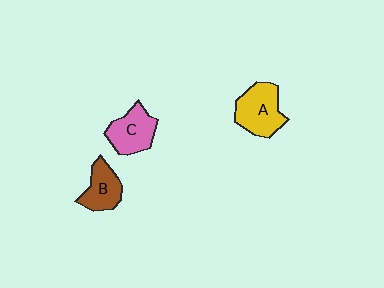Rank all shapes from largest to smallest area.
From largest to smallest: A (yellow), C (pink), B (brown).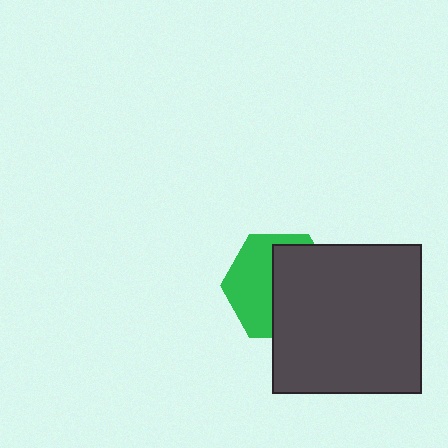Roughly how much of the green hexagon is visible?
About half of it is visible (roughly 46%).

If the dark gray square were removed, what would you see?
You would see the complete green hexagon.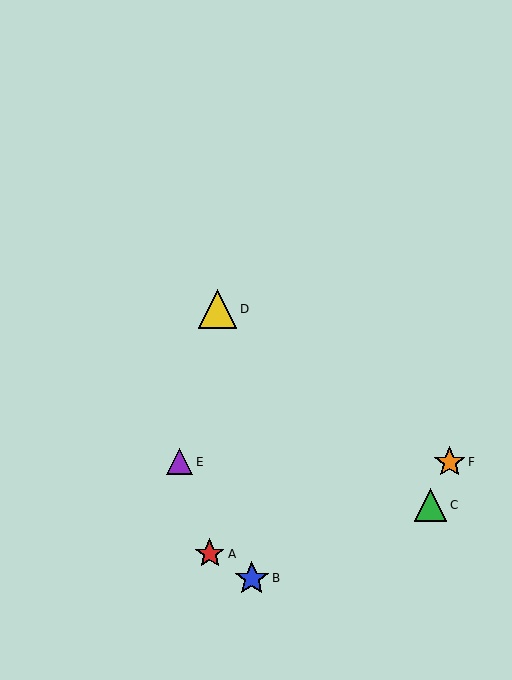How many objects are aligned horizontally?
2 objects (E, F) are aligned horizontally.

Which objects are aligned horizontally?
Objects E, F are aligned horizontally.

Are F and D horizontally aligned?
No, F is at y≈462 and D is at y≈309.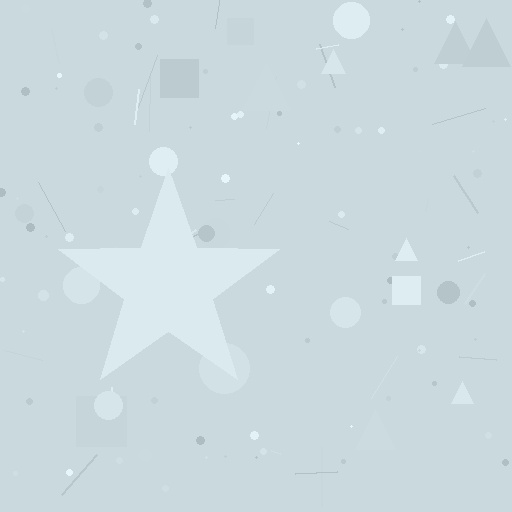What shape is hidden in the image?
A star is hidden in the image.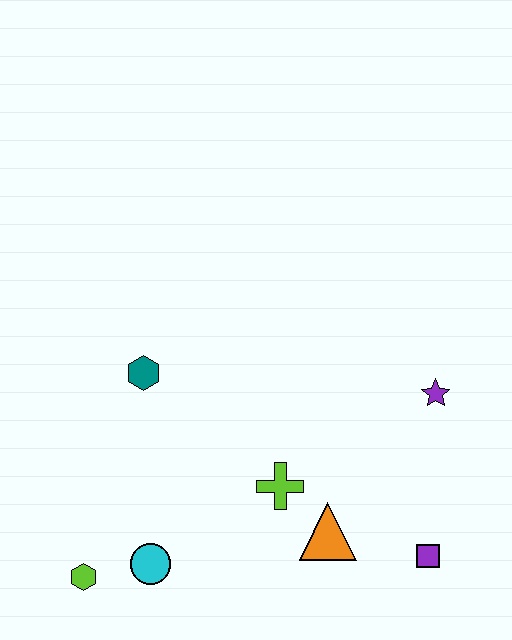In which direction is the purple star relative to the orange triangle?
The purple star is above the orange triangle.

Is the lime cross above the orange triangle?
Yes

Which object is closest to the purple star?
The purple square is closest to the purple star.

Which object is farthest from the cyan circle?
The purple star is farthest from the cyan circle.